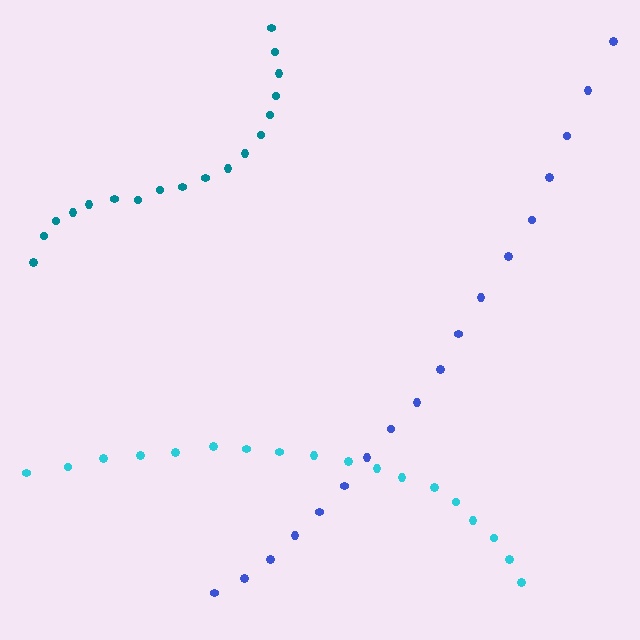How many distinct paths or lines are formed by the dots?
There are 3 distinct paths.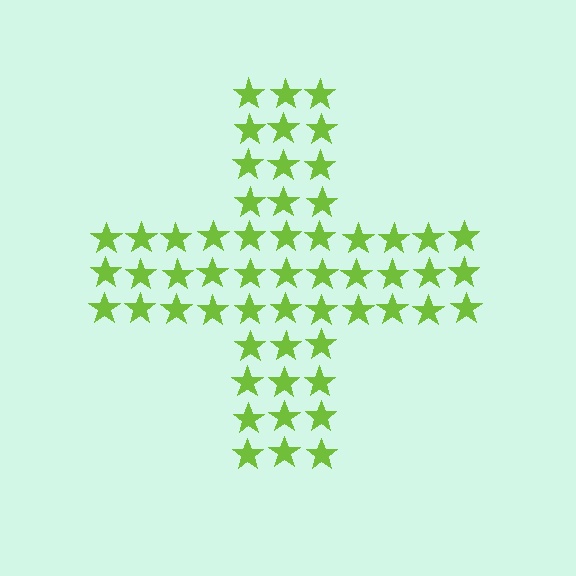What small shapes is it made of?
It is made of small stars.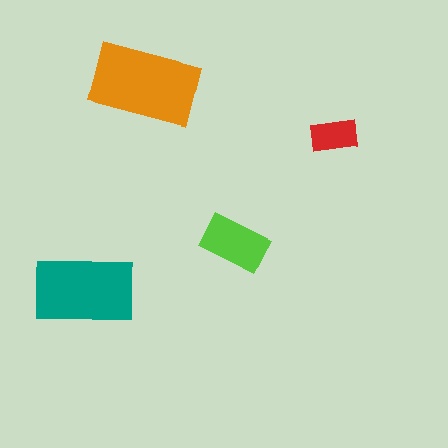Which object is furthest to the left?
The teal rectangle is leftmost.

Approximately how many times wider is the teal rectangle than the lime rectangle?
About 1.5 times wider.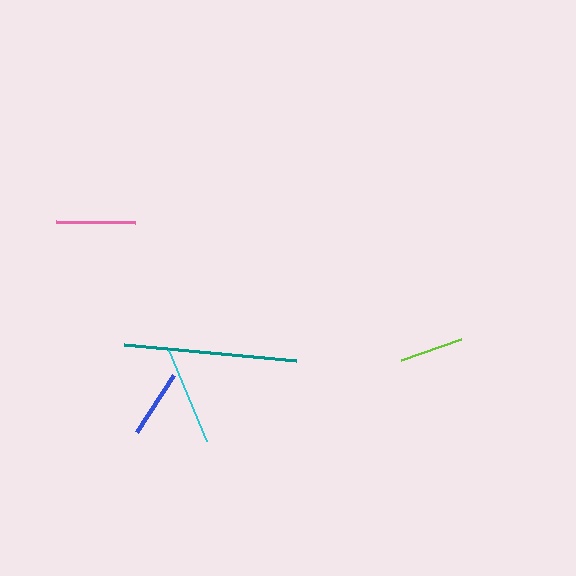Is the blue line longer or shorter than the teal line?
The teal line is longer than the blue line.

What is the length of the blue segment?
The blue segment is approximately 68 pixels long.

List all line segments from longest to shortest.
From longest to shortest: teal, cyan, pink, blue, lime.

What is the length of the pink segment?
The pink segment is approximately 79 pixels long.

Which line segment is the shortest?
The lime line is the shortest at approximately 64 pixels.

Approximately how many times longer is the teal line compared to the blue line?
The teal line is approximately 2.6 times the length of the blue line.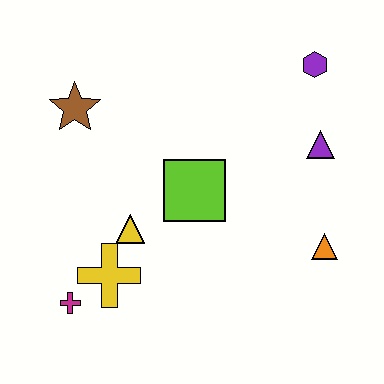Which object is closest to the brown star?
The yellow triangle is closest to the brown star.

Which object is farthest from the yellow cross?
The purple hexagon is farthest from the yellow cross.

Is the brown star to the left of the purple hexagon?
Yes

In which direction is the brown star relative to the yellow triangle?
The brown star is above the yellow triangle.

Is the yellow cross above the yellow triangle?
No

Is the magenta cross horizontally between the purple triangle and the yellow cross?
No